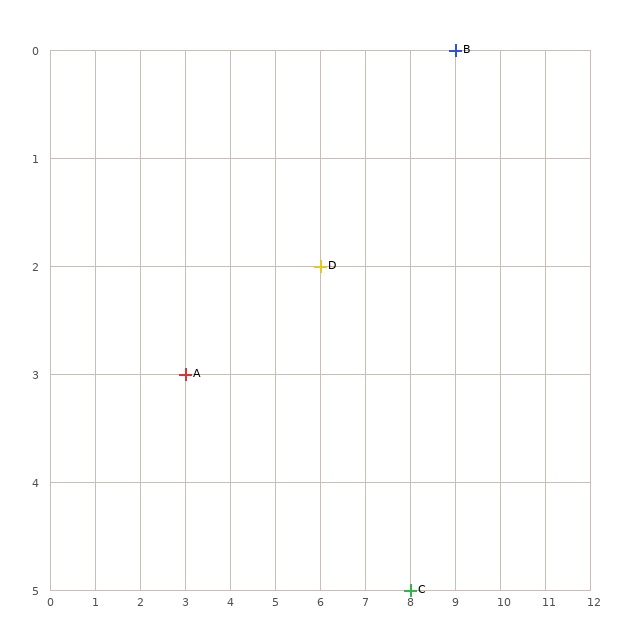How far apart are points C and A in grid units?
Points C and A are 5 columns and 2 rows apart (about 5.4 grid units diagonally).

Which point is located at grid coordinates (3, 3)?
Point A is at (3, 3).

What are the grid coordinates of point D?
Point D is at grid coordinates (6, 2).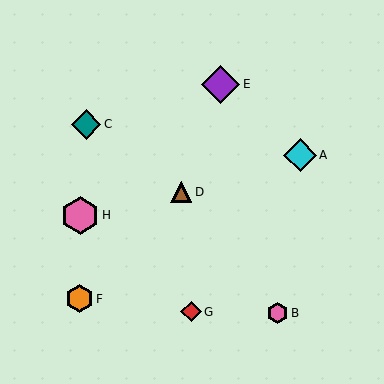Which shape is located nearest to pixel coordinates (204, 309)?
The red diamond (labeled G) at (191, 312) is nearest to that location.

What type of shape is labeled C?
Shape C is a teal diamond.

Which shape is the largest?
The purple diamond (labeled E) is the largest.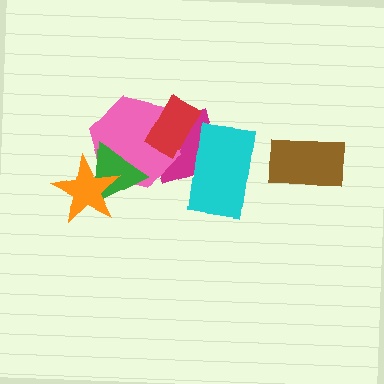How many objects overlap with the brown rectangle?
0 objects overlap with the brown rectangle.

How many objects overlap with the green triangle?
2 objects overlap with the green triangle.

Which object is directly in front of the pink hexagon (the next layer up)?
The green triangle is directly in front of the pink hexagon.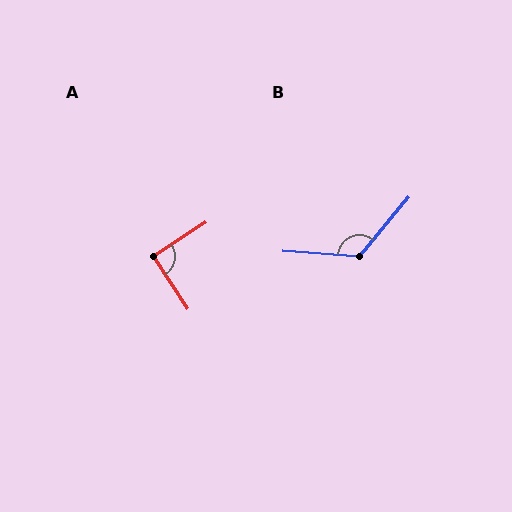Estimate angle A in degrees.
Approximately 90 degrees.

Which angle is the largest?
B, at approximately 126 degrees.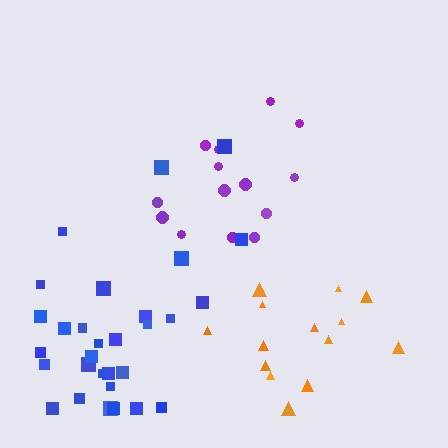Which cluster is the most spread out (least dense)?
Purple.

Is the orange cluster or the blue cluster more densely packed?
Blue.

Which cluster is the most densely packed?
Blue.